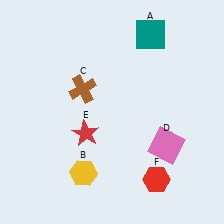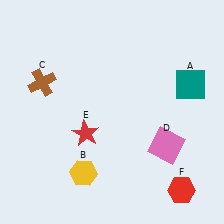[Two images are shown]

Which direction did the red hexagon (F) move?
The red hexagon (F) moved right.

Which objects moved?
The objects that moved are: the teal square (A), the brown cross (C), the red hexagon (F).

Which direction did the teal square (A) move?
The teal square (A) moved down.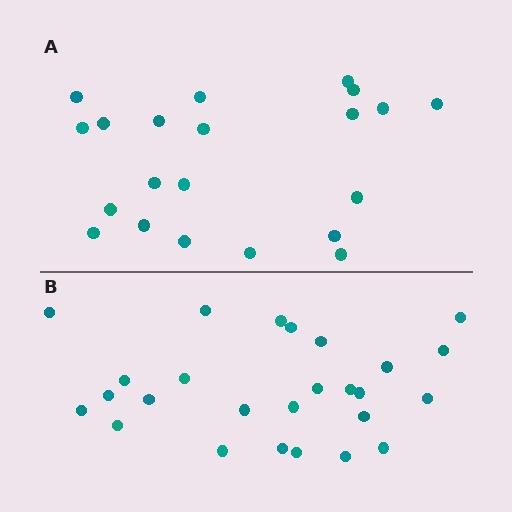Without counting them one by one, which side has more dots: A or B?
Region B (the bottom region) has more dots.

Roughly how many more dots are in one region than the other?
Region B has about 5 more dots than region A.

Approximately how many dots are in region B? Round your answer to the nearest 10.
About 30 dots. (The exact count is 26, which rounds to 30.)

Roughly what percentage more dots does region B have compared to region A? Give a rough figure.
About 25% more.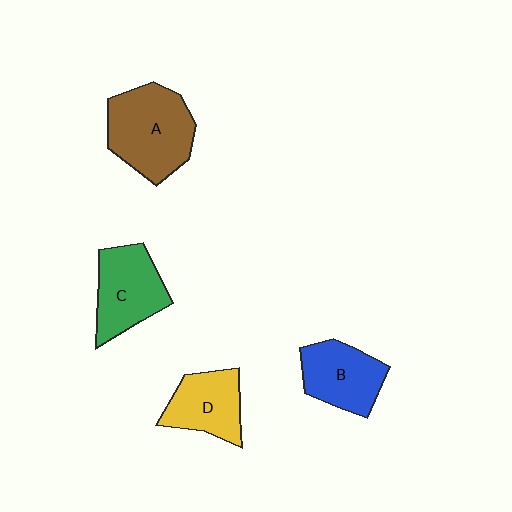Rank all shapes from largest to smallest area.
From largest to smallest: A (brown), C (green), B (blue), D (yellow).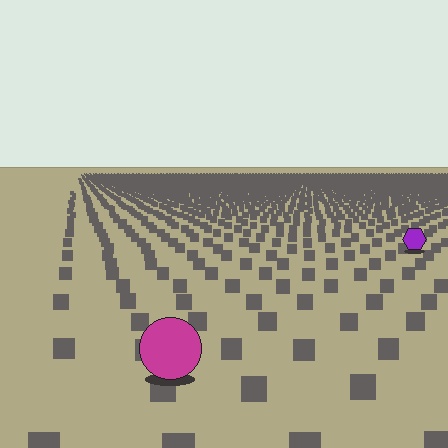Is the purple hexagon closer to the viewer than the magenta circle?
No. The magenta circle is closer — you can tell from the texture gradient: the ground texture is coarser near it.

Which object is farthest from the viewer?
The purple hexagon is farthest from the viewer. It appears smaller and the ground texture around it is denser.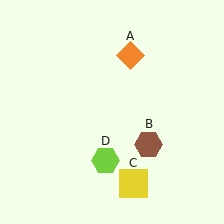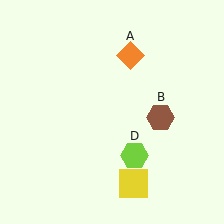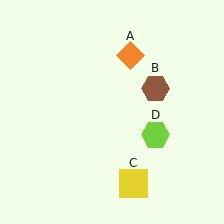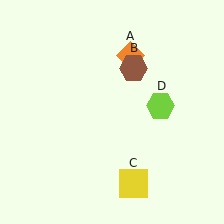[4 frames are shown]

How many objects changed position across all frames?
2 objects changed position: brown hexagon (object B), lime hexagon (object D).